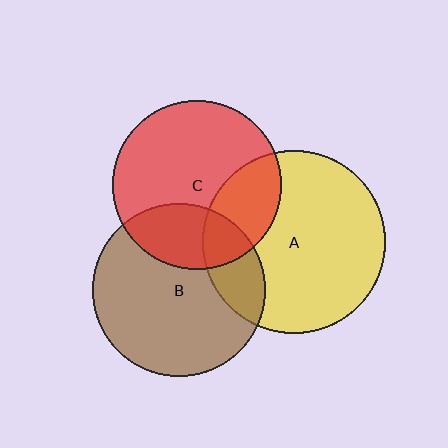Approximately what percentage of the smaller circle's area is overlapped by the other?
Approximately 25%.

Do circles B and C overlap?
Yes.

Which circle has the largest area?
Circle A (yellow).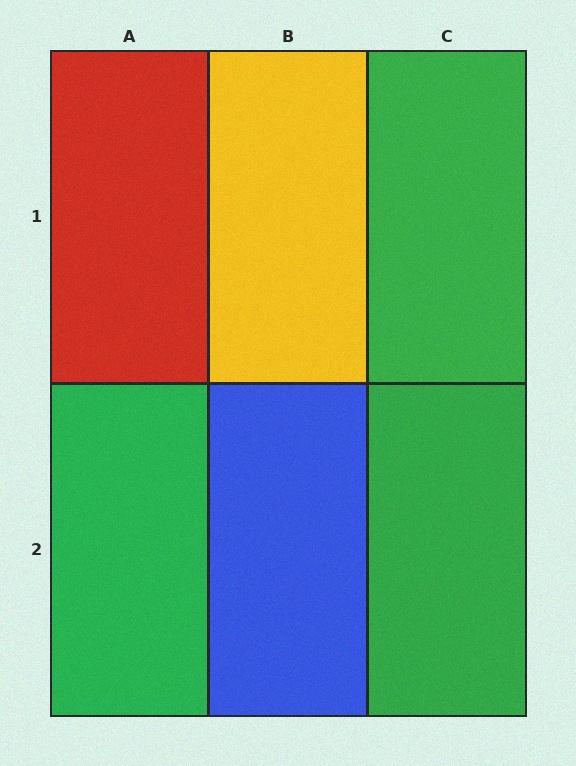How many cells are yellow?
1 cell is yellow.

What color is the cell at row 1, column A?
Red.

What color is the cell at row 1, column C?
Green.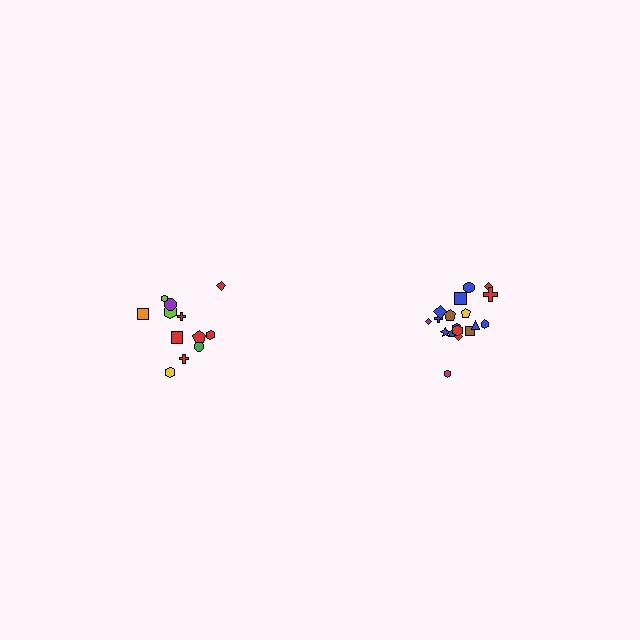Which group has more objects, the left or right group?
The right group.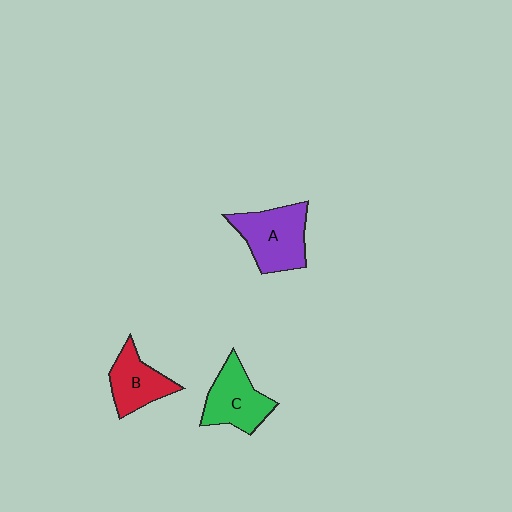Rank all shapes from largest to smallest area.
From largest to smallest: A (purple), C (green), B (red).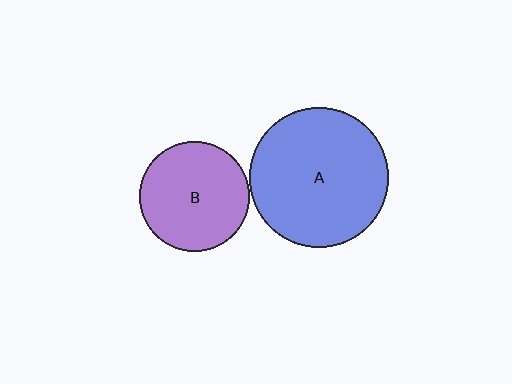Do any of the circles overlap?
No, none of the circles overlap.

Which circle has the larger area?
Circle A (blue).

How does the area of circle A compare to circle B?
Approximately 1.6 times.